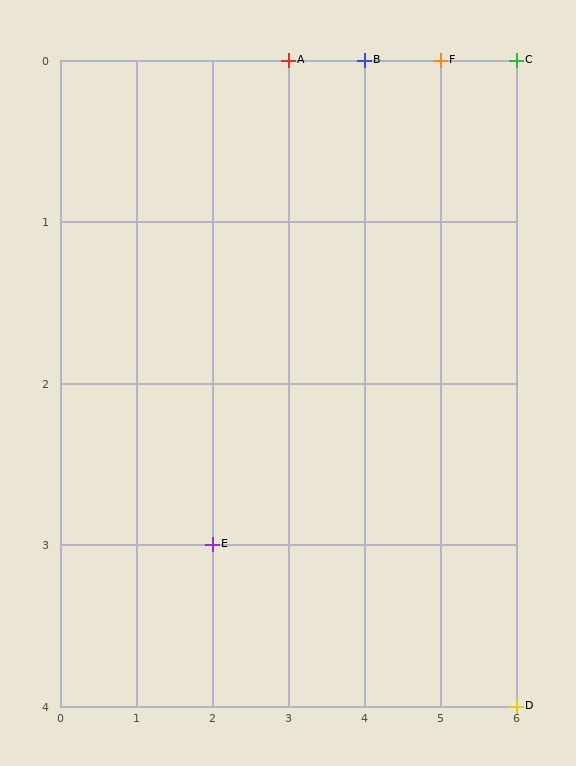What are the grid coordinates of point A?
Point A is at grid coordinates (3, 0).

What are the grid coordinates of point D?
Point D is at grid coordinates (6, 4).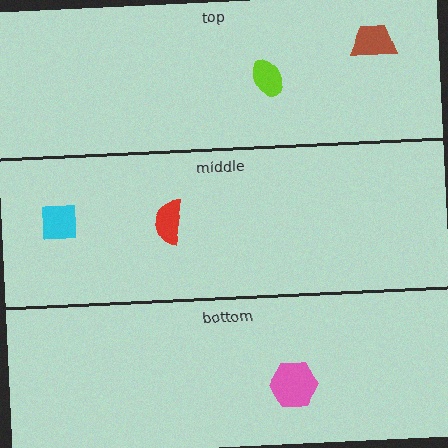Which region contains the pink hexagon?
The bottom region.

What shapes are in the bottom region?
The pink hexagon.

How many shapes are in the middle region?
2.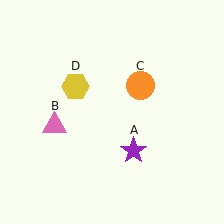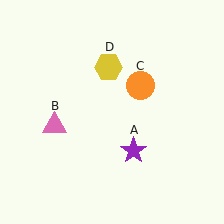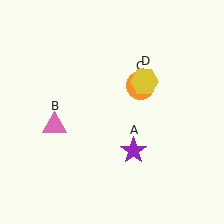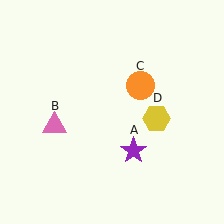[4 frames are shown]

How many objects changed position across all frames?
1 object changed position: yellow hexagon (object D).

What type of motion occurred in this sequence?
The yellow hexagon (object D) rotated clockwise around the center of the scene.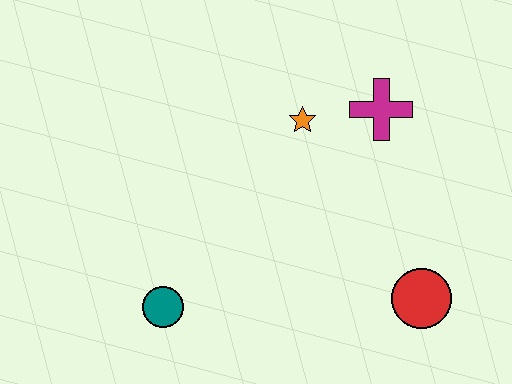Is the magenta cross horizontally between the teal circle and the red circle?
Yes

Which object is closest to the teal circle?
The orange star is closest to the teal circle.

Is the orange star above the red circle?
Yes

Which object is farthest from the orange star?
The teal circle is farthest from the orange star.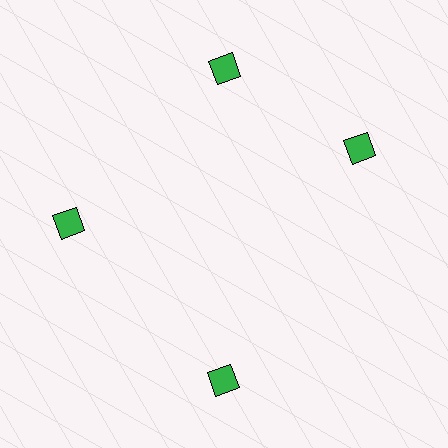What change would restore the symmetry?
The symmetry would be restored by rotating it back into even spacing with its neighbors so that all 4 diamonds sit at equal angles and equal distance from the center.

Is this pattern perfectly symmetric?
No. The 4 green diamonds are arranged in a ring, but one element near the 3 o'clock position is rotated out of alignment along the ring, breaking the 4-fold rotational symmetry.